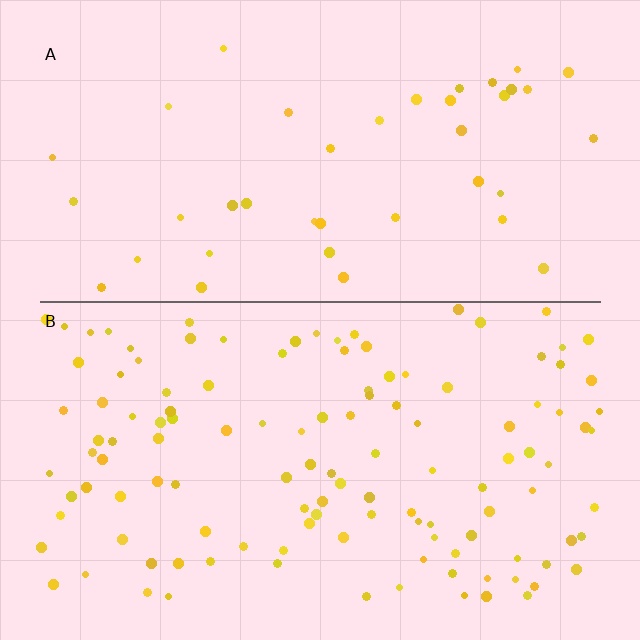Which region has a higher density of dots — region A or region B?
B (the bottom).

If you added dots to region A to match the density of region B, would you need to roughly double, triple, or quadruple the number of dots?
Approximately triple.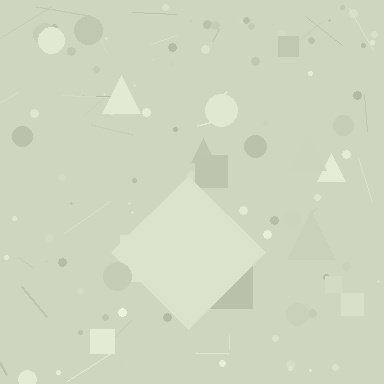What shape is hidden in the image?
A diamond is hidden in the image.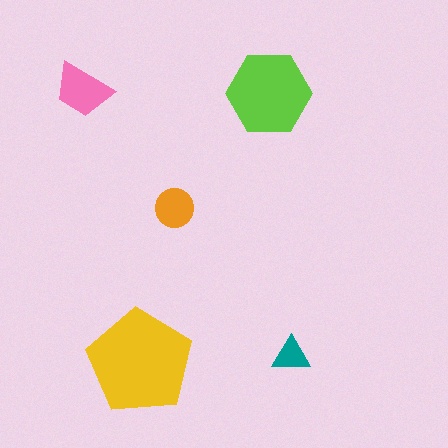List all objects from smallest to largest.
The teal triangle, the orange circle, the pink trapezoid, the lime hexagon, the yellow pentagon.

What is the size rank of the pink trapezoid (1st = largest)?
3rd.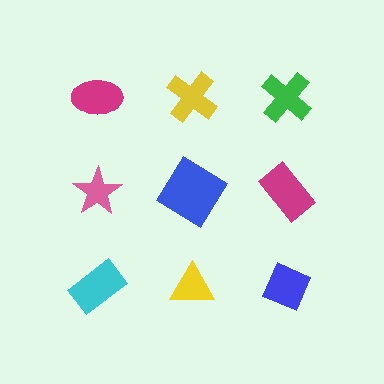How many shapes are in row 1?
3 shapes.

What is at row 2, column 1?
A pink star.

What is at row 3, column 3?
A blue diamond.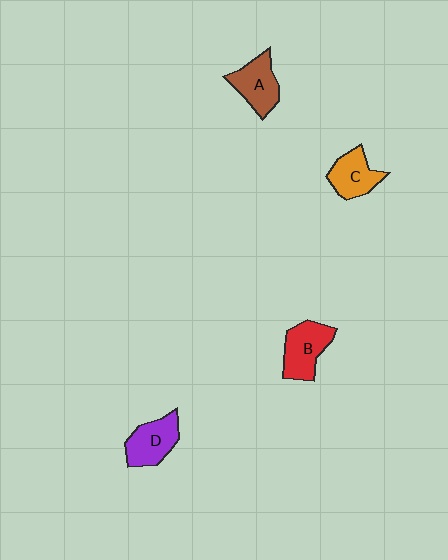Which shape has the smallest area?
Shape C (orange).